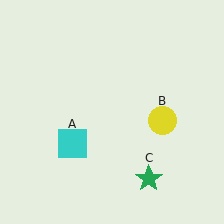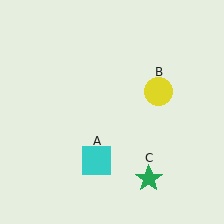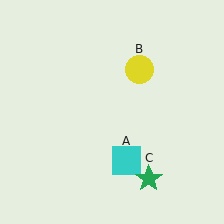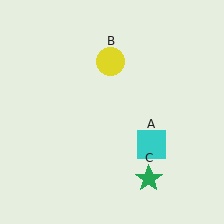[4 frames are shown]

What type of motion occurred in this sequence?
The cyan square (object A), yellow circle (object B) rotated counterclockwise around the center of the scene.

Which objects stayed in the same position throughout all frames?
Green star (object C) remained stationary.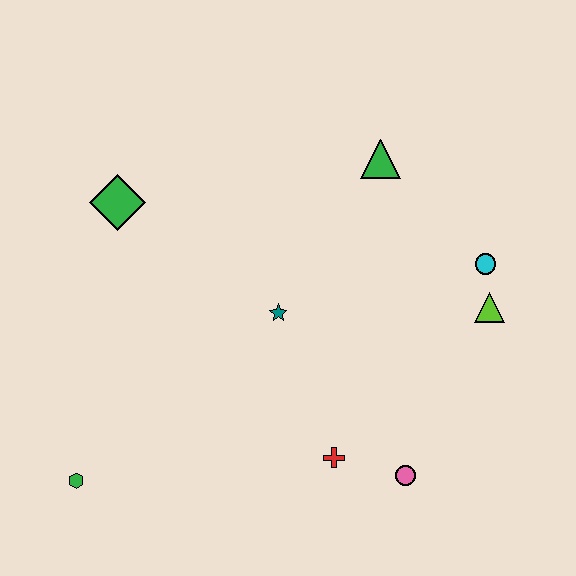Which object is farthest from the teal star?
The green hexagon is farthest from the teal star.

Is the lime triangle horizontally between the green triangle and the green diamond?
No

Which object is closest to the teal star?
The red cross is closest to the teal star.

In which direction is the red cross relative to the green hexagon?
The red cross is to the right of the green hexagon.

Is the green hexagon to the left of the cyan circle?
Yes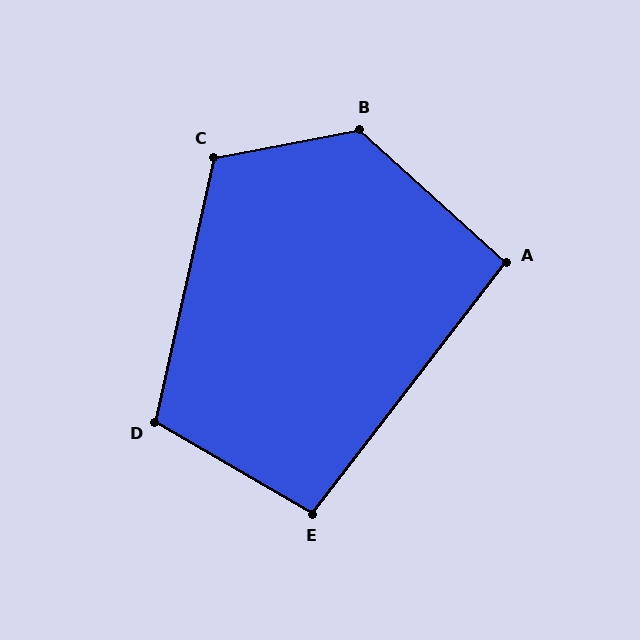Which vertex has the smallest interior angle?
A, at approximately 95 degrees.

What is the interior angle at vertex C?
Approximately 113 degrees (obtuse).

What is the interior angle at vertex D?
Approximately 108 degrees (obtuse).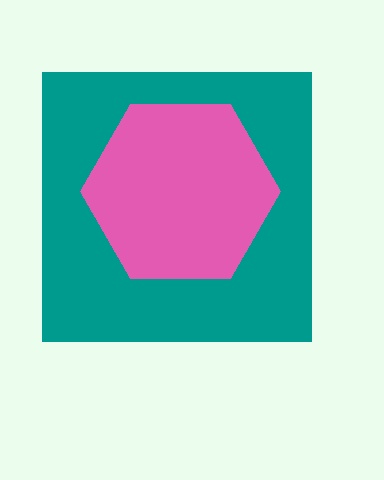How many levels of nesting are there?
2.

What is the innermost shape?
The pink hexagon.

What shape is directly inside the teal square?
The pink hexagon.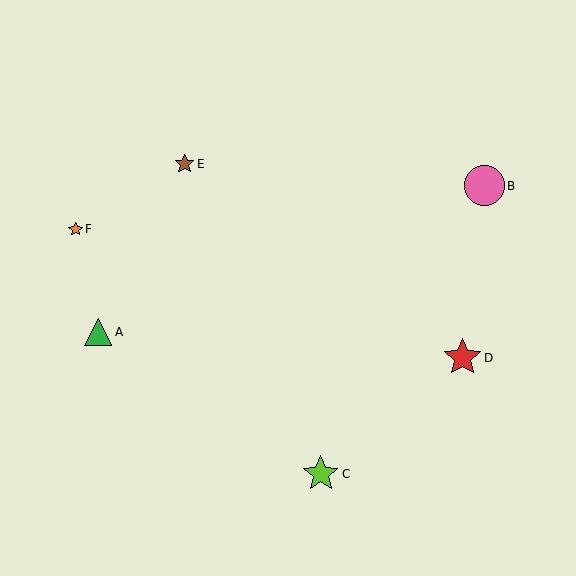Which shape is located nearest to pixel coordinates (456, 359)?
The red star (labeled D) at (463, 358) is nearest to that location.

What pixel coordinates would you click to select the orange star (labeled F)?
Click at (75, 229) to select the orange star F.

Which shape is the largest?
The pink circle (labeled B) is the largest.